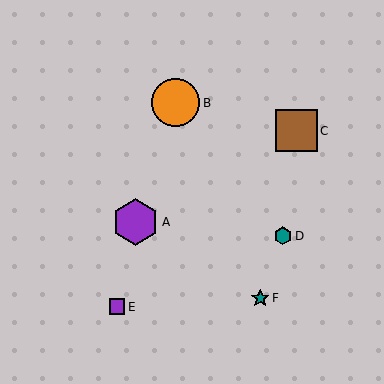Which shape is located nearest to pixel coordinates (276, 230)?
The teal hexagon (labeled D) at (283, 236) is nearest to that location.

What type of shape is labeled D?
Shape D is a teal hexagon.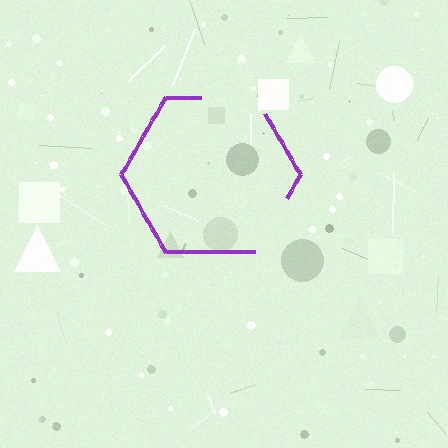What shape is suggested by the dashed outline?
The dashed outline suggests a hexagon.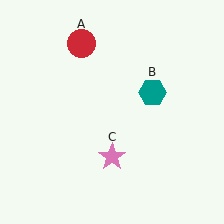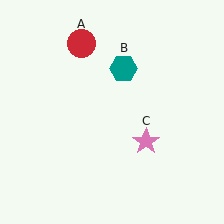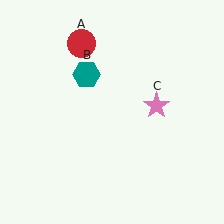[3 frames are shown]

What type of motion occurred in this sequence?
The teal hexagon (object B), pink star (object C) rotated counterclockwise around the center of the scene.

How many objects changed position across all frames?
2 objects changed position: teal hexagon (object B), pink star (object C).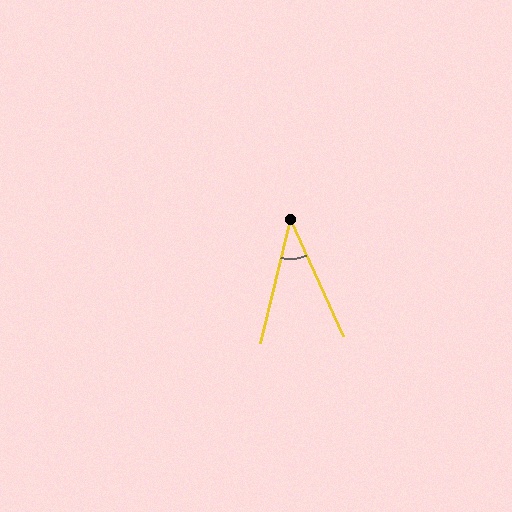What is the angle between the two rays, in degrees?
Approximately 38 degrees.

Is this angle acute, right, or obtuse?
It is acute.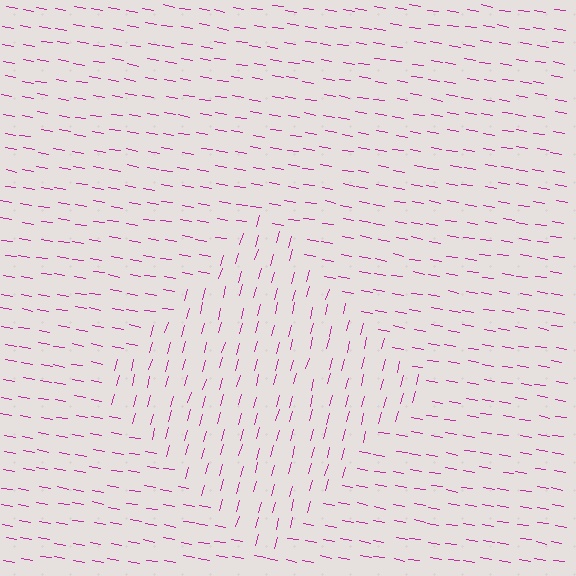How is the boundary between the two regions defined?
The boundary is defined purely by a change in line orientation (approximately 84 degrees difference). All lines are the same color and thickness.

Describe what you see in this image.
The image is filled with small magenta line segments. A diamond region in the image has lines oriented differently from the surrounding lines, creating a visible texture boundary.